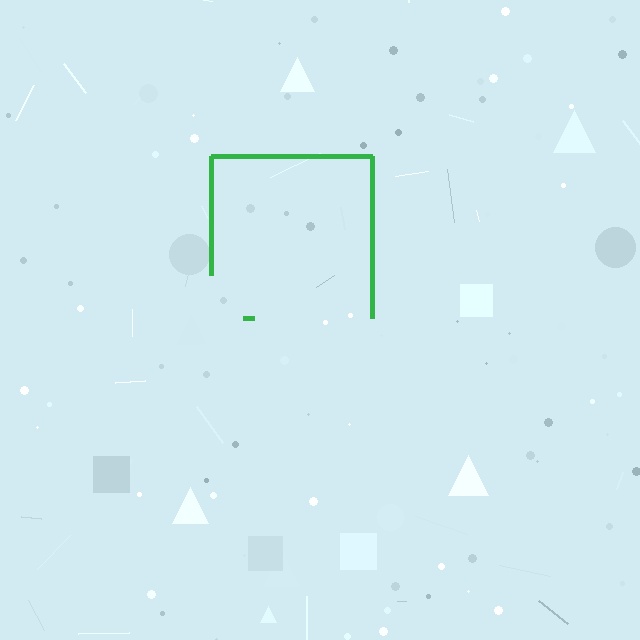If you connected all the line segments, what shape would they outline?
They would outline a square.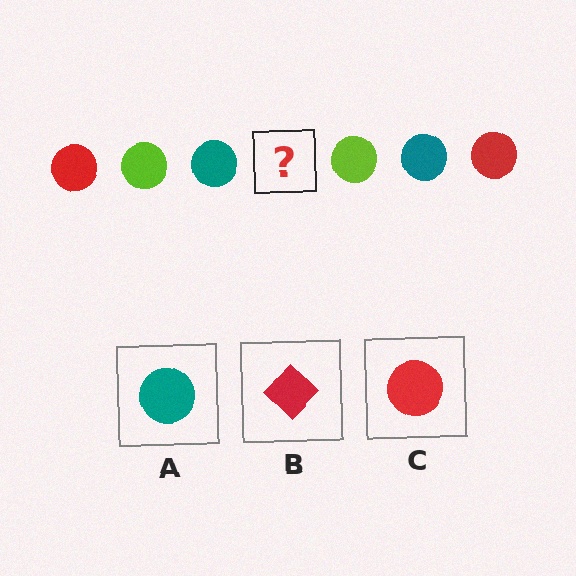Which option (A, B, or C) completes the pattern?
C.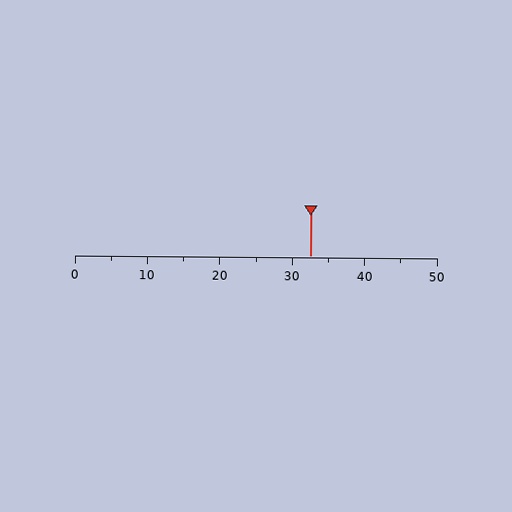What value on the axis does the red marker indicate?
The marker indicates approximately 32.5.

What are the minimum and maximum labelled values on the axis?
The axis runs from 0 to 50.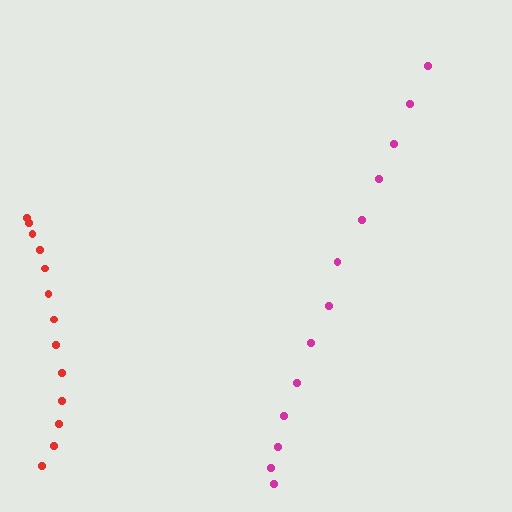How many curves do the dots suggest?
There are 2 distinct paths.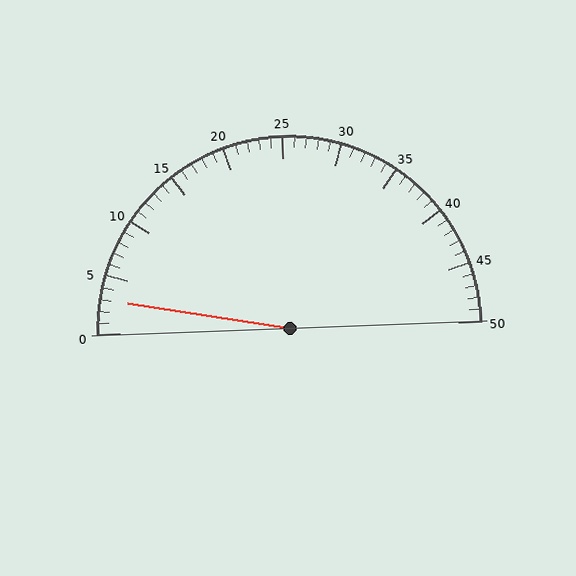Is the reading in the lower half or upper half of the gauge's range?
The reading is in the lower half of the range (0 to 50).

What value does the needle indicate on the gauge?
The needle indicates approximately 3.